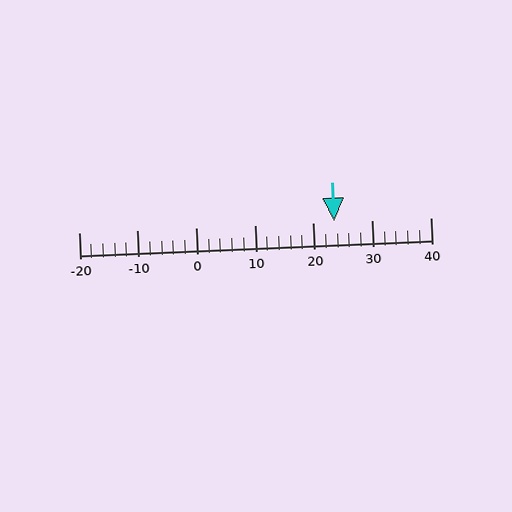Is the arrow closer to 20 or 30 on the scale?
The arrow is closer to 20.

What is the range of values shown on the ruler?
The ruler shows values from -20 to 40.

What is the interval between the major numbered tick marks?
The major tick marks are spaced 10 units apart.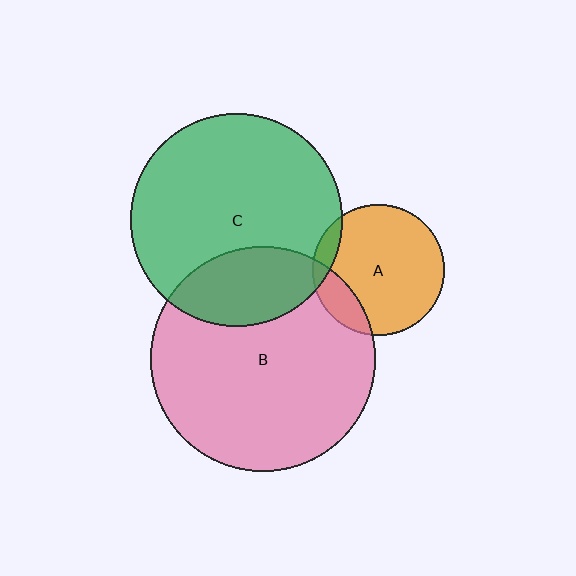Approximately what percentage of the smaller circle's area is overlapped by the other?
Approximately 10%.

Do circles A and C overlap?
Yes.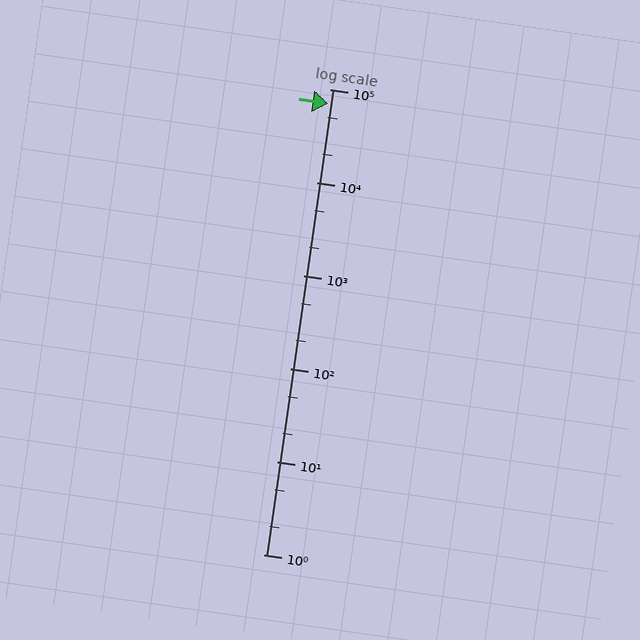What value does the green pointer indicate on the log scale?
The pointer indicates approximately 70000.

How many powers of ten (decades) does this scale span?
The scale spans 5 decades, from 1 to 100000.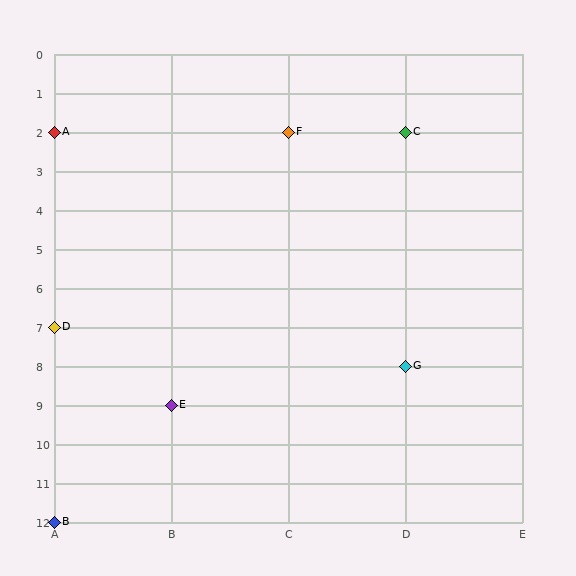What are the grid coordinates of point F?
Point F is at grid coordinates (C, 2).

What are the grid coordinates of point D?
Point D is at grid coordinates (A, 7).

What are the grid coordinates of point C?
Point C is at grid coordinates (D, 2).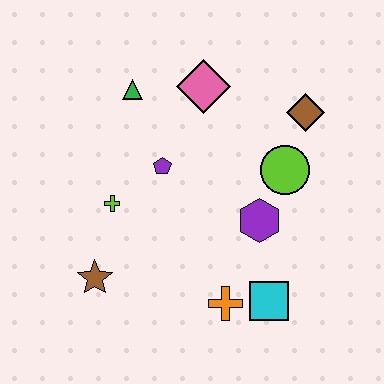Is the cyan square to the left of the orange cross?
No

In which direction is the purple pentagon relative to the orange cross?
The purple pentagon is above the orange cross.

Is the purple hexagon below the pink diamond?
Yes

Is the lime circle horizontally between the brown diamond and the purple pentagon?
Yes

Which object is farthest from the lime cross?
The brown diamond is farthest from the lime cross.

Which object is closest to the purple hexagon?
The lime circle is closest to the purple hexagon.